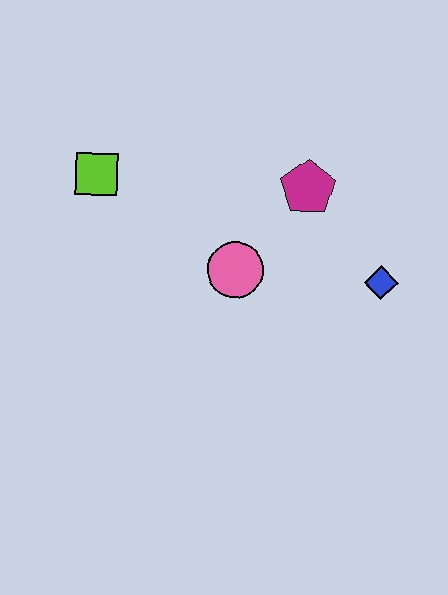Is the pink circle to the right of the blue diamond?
No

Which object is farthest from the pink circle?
The lime square is farthest from the pink circle.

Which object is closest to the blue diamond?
The magenta pentagon is closest to the blue diamond.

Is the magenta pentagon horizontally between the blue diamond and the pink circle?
Yes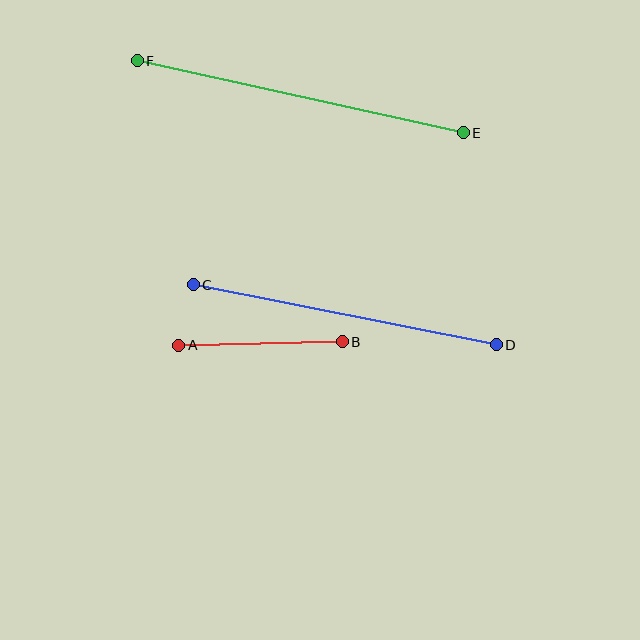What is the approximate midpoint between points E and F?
The midpoint is at approximately (300, 97) pixels.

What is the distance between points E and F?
The distance is approximately 334 pixels.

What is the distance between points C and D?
The distance is approximately 309 pixels.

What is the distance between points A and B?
The distance is approximately 164 pixels.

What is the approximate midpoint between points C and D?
The midpoint is at approximately (345, 315) pixels.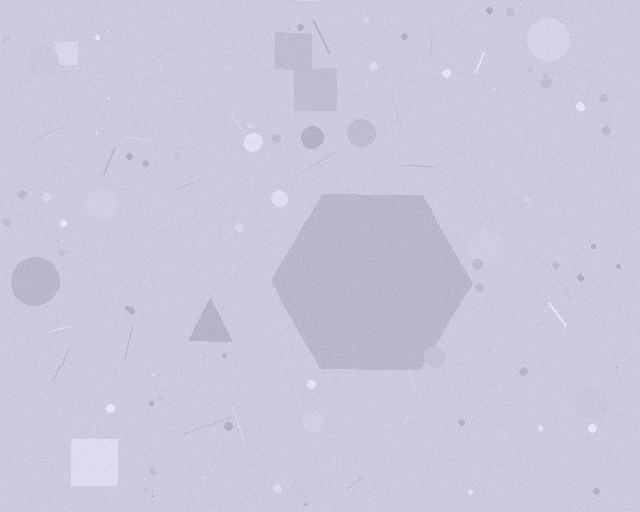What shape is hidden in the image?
A hexagon is hidden in the image.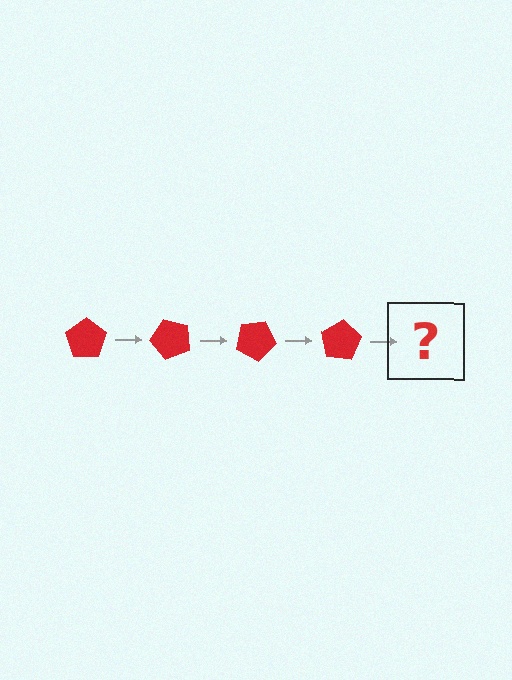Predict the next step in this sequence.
The next step is a red pentagon rotated 200 degrees.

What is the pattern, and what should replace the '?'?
The pattern is that the pentagon rotates 50 degrees each step. The '?' should be a red pentagon rotated 200 degrees.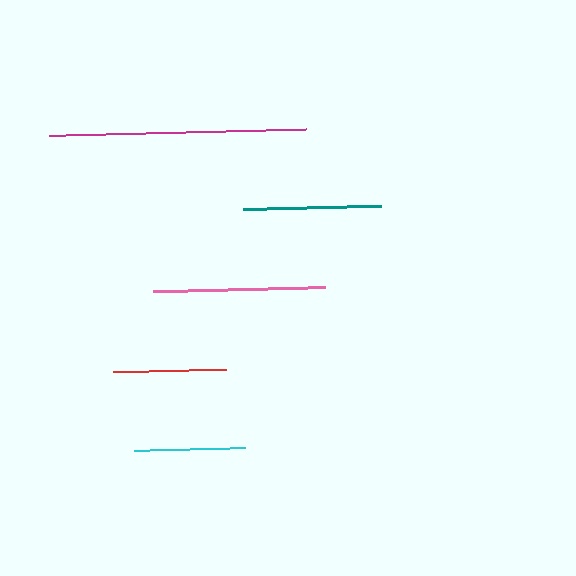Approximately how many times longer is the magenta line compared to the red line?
The magenta line is approximately 2.3 times the length of the red line.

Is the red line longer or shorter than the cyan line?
The red line is longer than the cyan line.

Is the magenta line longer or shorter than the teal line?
The magenta line is longer than the teal line.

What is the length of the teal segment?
The teal segment is approximately 138 pixels long.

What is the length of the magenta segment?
The magenta segment is approximately 257 pixels long.